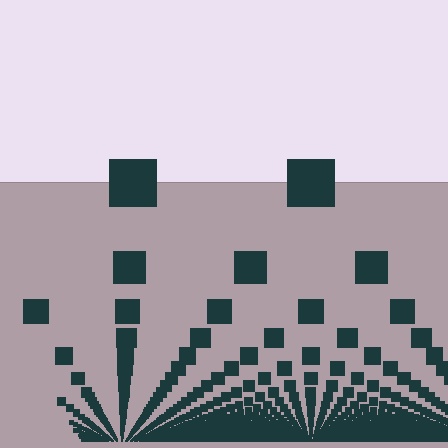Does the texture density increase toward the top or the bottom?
Density increases toward the bottom.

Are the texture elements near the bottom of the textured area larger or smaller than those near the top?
Smaller. The gradient is inverted — elements near the bottom are smaller and denser.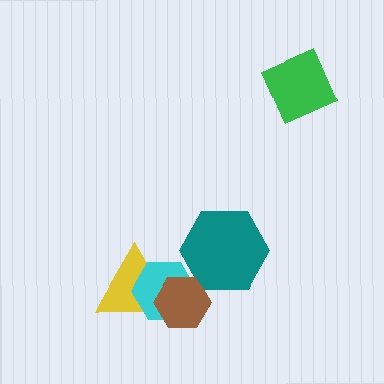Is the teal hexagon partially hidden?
No, no other shape covers it.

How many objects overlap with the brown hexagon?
2 objects overlap with the brown hexagon.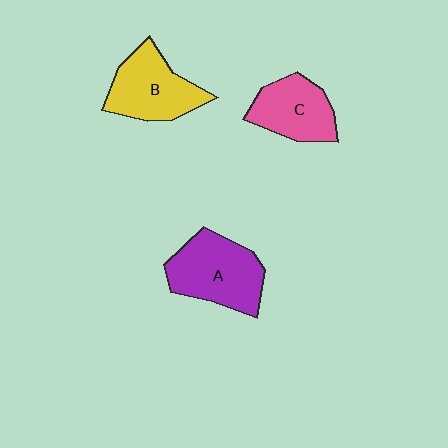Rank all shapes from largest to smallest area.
From largest to smallest: A (purple), B (yellow), C (pink).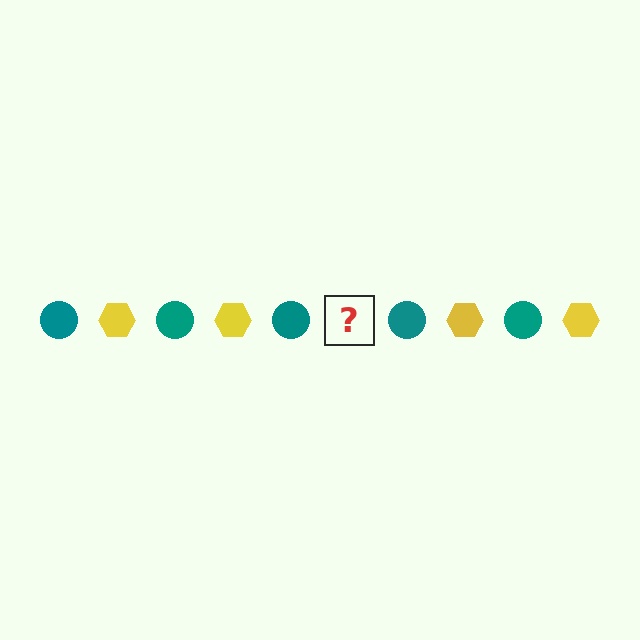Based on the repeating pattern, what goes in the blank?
The blank should be a yellow hexagon.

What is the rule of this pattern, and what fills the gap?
The rule is that the pattern alternates between teal circle and yellow hexagon. The gap should be filled with a yellow hexagon.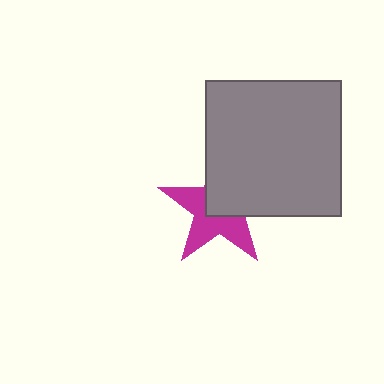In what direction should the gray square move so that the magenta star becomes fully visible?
The gray square should move toward the upper-right. That is the shortest direction to clear the overlap and leave the magenta star fully visible.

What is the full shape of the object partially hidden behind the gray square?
The partially hidden object is a magenta star.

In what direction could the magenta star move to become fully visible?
The magenta star could move toward the lower-left. That would shift it out from behind the gray square entirely.